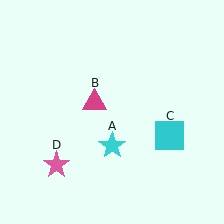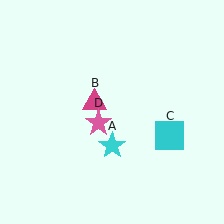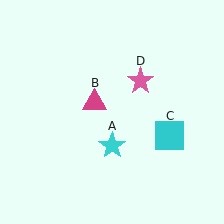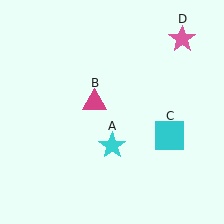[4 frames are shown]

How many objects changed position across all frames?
1 object changed position: pink star (object D).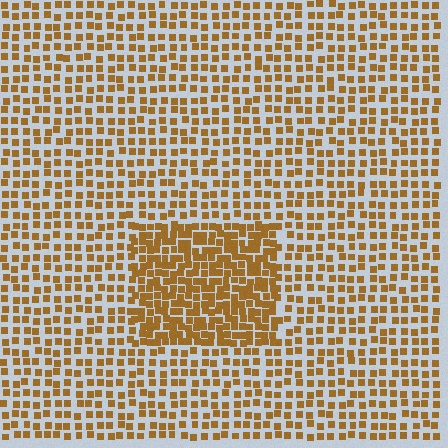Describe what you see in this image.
The image contains small brown elements arranged at two different densities. A rectangle-shaped region is visible where the elements are more densely packed than the surrounding area.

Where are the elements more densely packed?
The elements are more densely packed inside the rectangle boundary.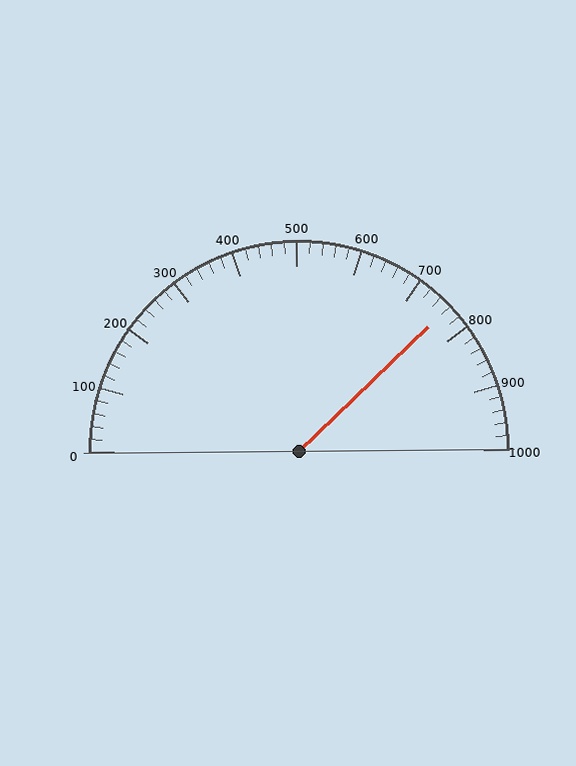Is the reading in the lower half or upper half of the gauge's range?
The reading is in the upper half of the range (0 to 1000).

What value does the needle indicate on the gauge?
The needle indicates approximately 760.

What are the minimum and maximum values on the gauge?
The gauge ranges from 0 to 1000.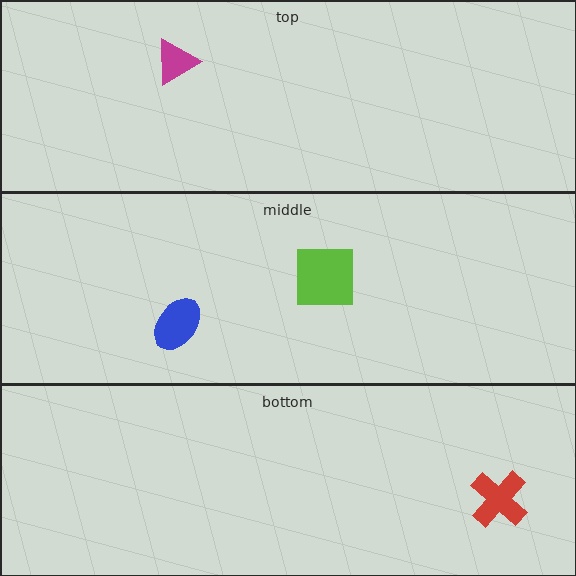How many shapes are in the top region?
1.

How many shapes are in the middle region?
2.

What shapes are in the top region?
The magenta triangle.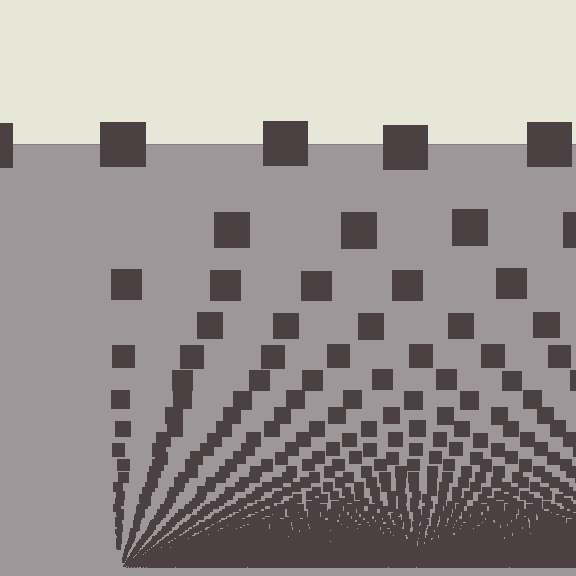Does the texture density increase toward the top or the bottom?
Density increases toward the bottom.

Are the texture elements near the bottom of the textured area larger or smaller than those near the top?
Smaller. The gradient is inverted — elements near the bottom are smaller and denser.